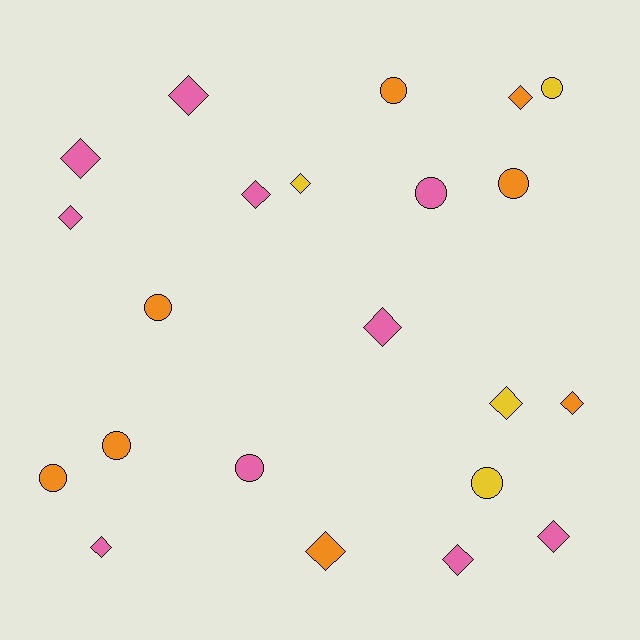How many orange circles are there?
There are 5 orange circles.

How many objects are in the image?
There are 22 objects.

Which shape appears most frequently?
Diamond, with 13 objects.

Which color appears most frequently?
Pink, with 10 objects.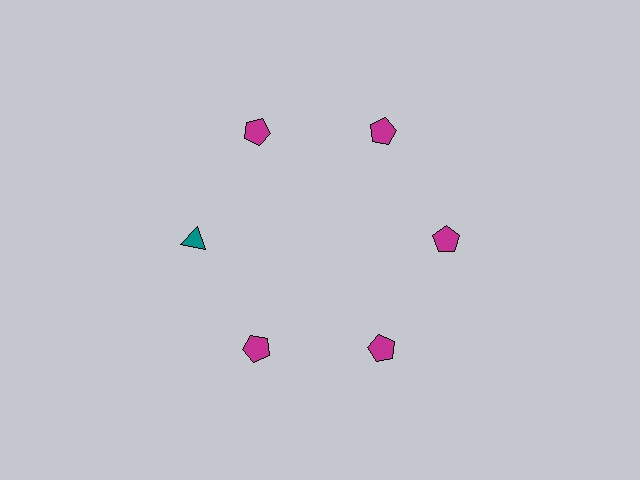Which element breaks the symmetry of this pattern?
The teal triangle at roughly the 9 o'clock position breaks the symmetry. All other shapes are magenta pentagons.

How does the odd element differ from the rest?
It differs in both color (teal instead of magenta) and shape (triangle instead of pentagon).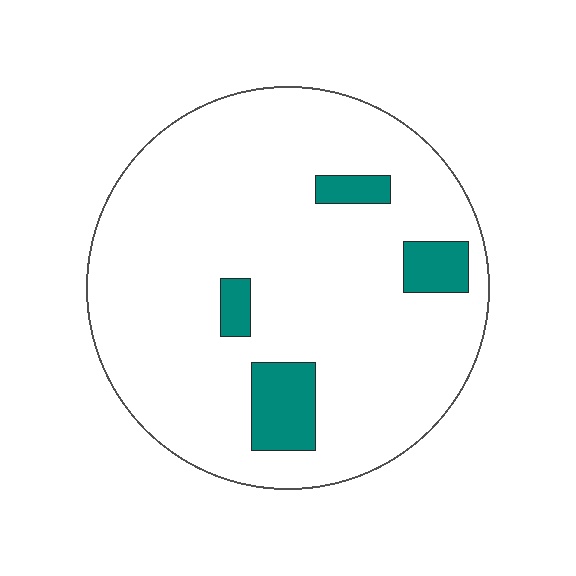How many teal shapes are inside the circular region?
4.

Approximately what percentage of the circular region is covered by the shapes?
Approximately 10%.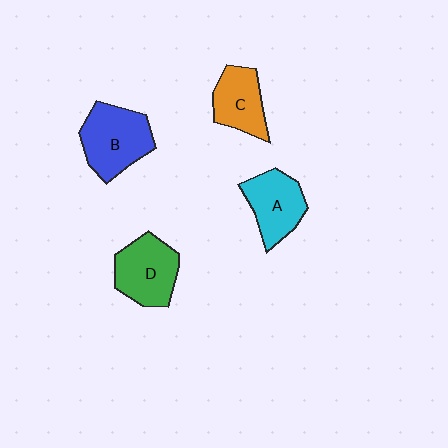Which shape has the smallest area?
Shape C (orange).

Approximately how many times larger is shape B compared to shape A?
Approximately 1.2 times.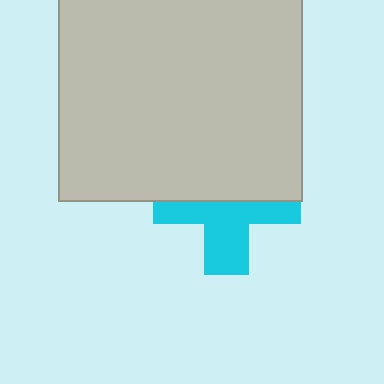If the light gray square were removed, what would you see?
You would see the complete cyan cross.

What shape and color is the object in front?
The object in front is a light gray square.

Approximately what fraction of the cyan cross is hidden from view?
Roughly 51% of the cyan cross is hidden behind the light gray square.